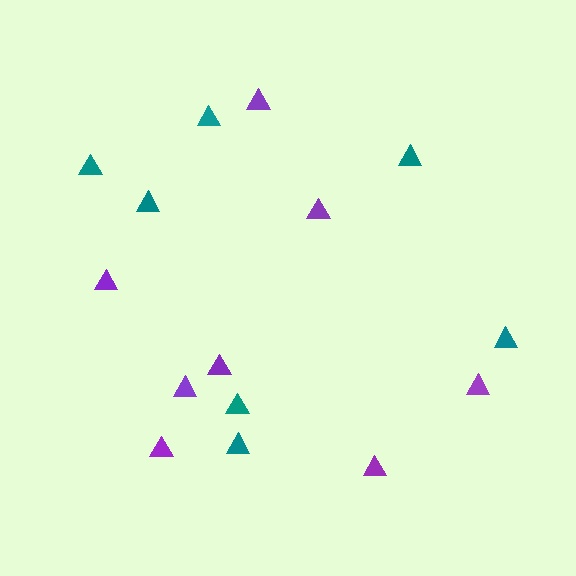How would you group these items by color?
There are 2 groups: one group of teal triangles (7) and one group of purple triangles (8).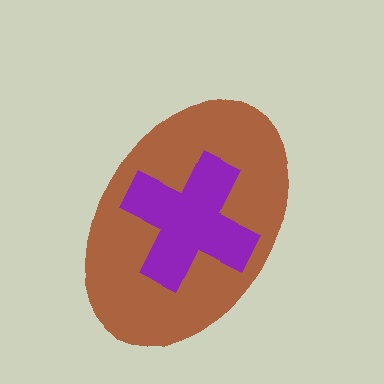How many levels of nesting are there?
2.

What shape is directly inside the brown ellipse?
The purple cross.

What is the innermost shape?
The purple cross.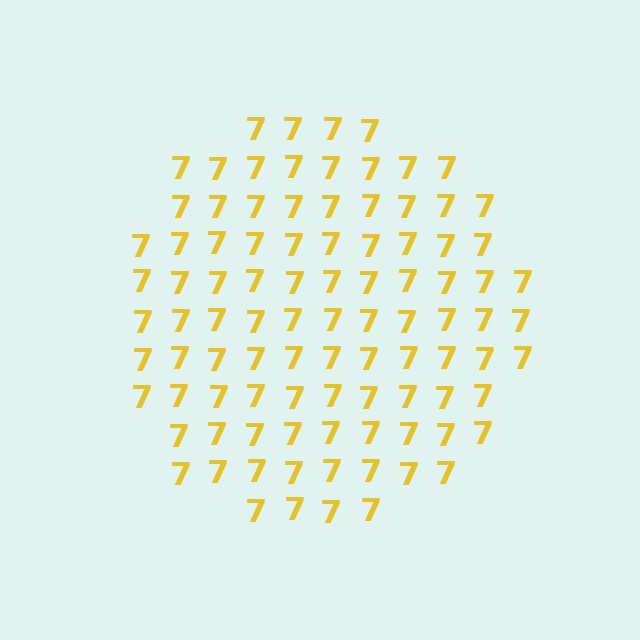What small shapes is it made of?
It is made of small digit 7's.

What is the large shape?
The large shape is a circle.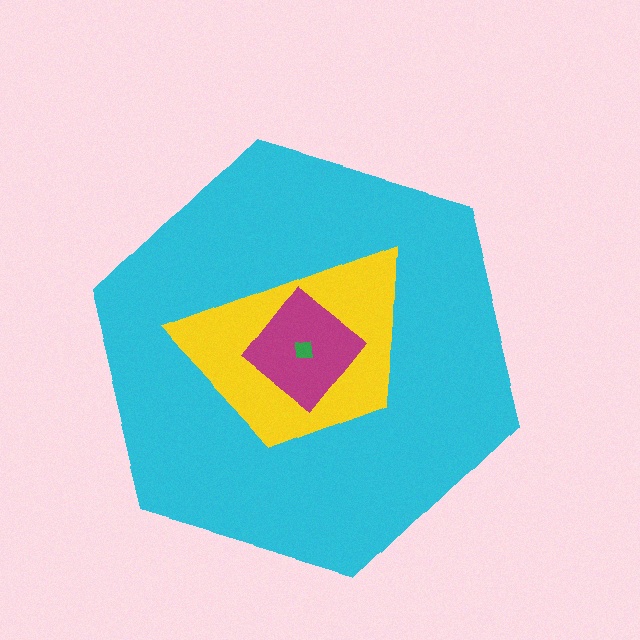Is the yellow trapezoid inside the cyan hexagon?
Yes.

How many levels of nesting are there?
4.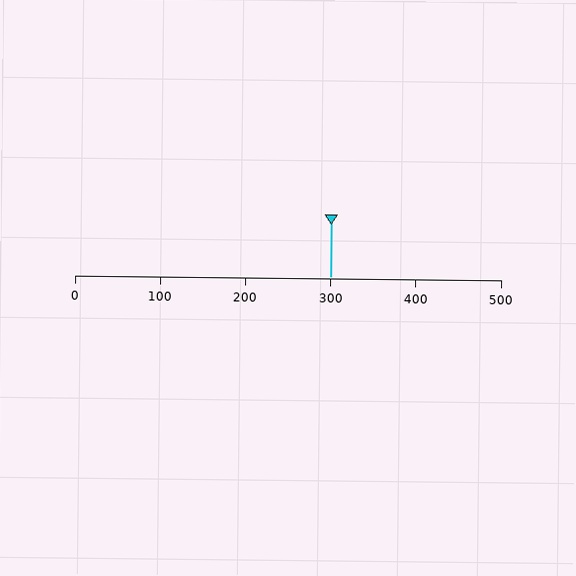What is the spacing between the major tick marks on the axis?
The major ticks are spaced 100 apart.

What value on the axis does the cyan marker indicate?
The marker indicates approximately 300.